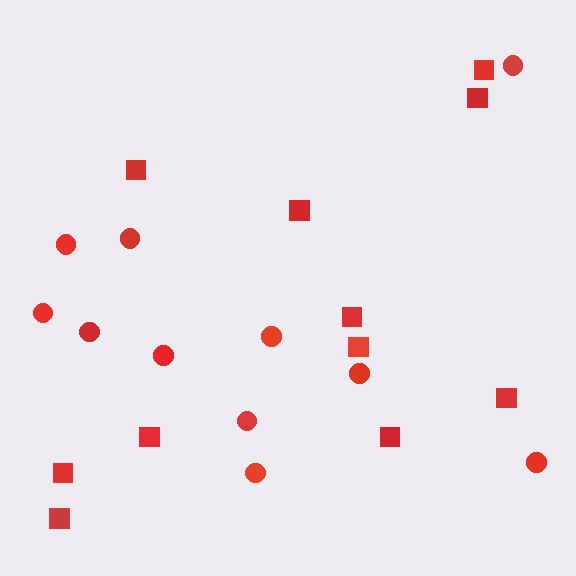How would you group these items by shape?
There are 2 groups: one group of circles (11) and one group of squares (11).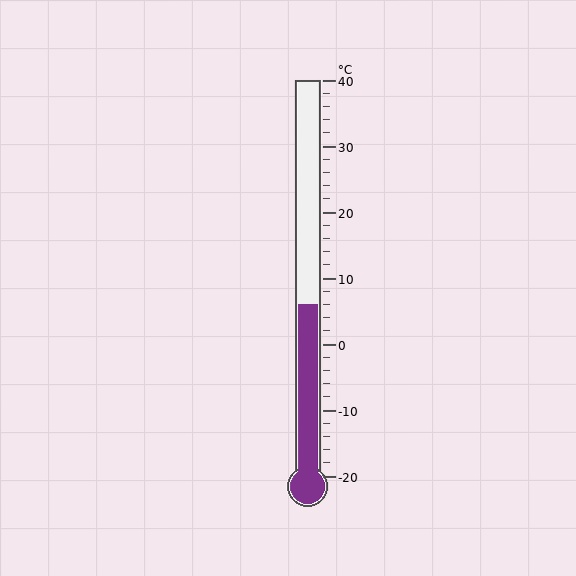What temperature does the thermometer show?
The thermometer shows approximately 6°C.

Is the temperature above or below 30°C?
The temperature is below 30°C.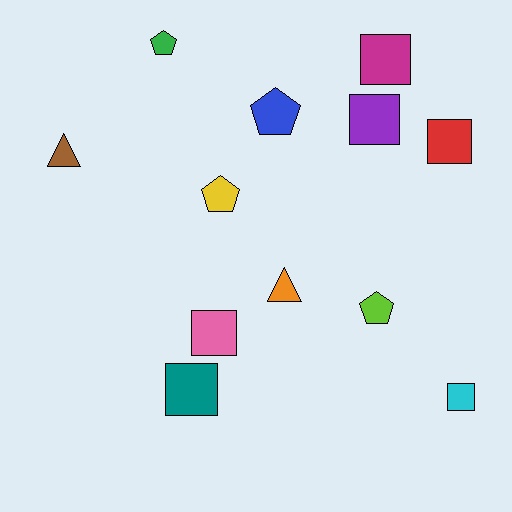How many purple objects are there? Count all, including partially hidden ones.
There is 1 purple object.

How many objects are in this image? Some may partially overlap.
There are 12 objects.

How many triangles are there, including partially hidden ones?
There are 2 triangles.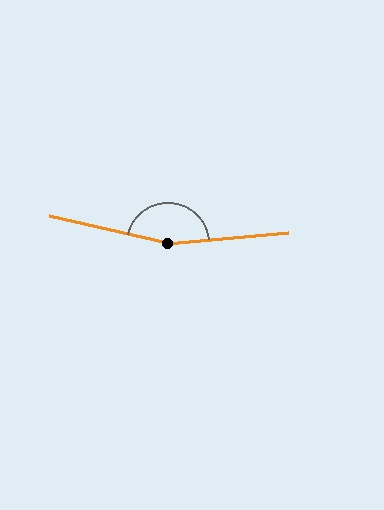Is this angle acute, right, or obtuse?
It is obtuse.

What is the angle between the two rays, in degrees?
Approximately 162 degrees.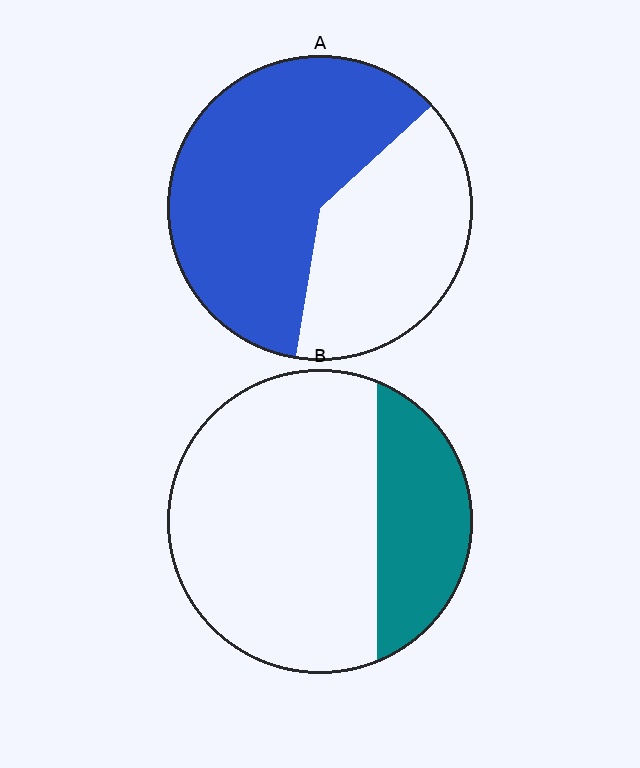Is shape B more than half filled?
No.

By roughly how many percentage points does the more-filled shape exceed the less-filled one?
By roughly 35 percentage points (A over B).